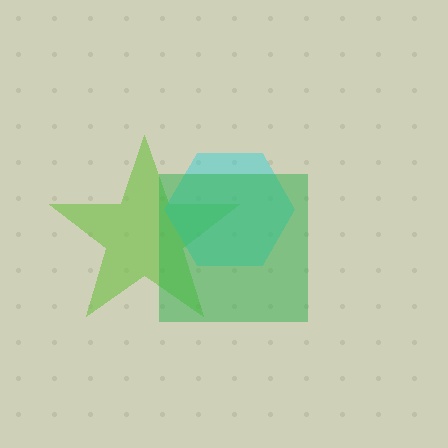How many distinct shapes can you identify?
There are 3 distinct shapes: a lime star, a cyan hexagon, a green square.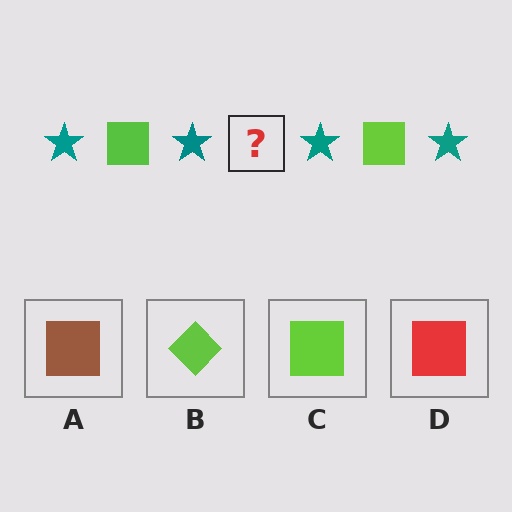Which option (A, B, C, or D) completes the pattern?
C.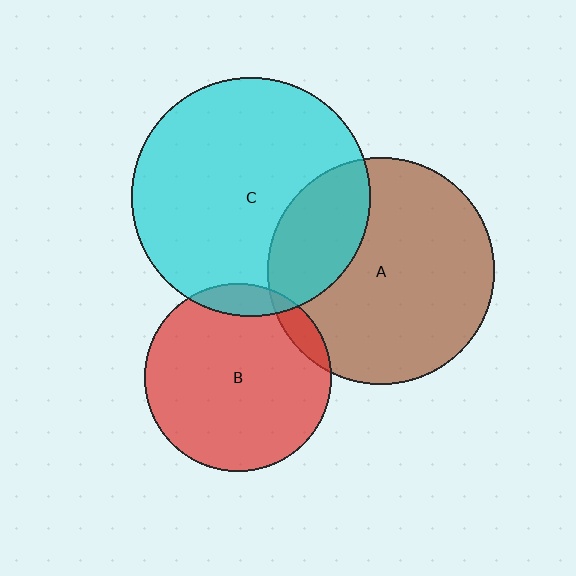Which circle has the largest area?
Circle C (cyan).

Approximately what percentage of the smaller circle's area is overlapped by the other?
Approximately 25%.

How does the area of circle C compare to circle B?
Approximately 1.6 times.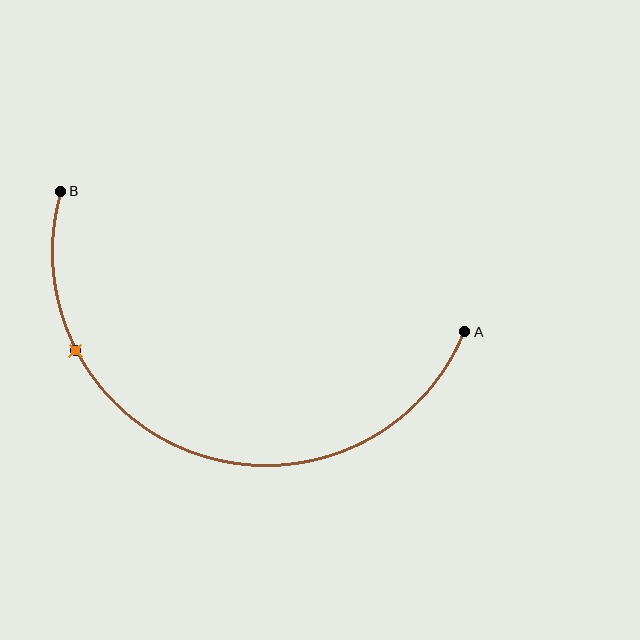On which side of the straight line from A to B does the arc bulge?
The arc bulges below the straight line connecting A and B.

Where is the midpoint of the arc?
The arc midpoint is the point on the curve farthest from the straight line joining A and B. It sits below that line.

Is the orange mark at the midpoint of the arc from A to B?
No. The orange mark lies on the arc but is closer to endpoint B. The arc midpoint would be at the point on the curve equidistant along the arc from both A and B.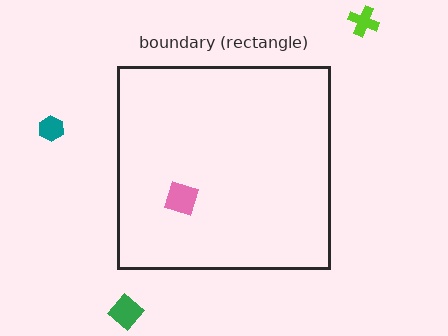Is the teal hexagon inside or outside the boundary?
Outside.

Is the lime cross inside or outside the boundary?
Outside.